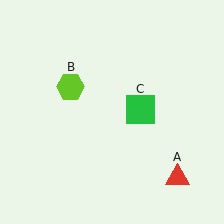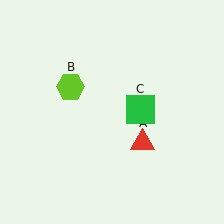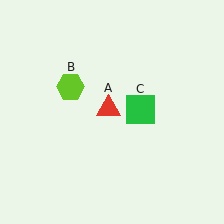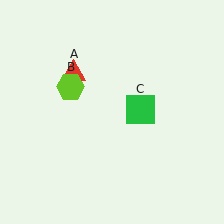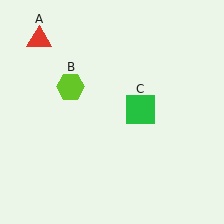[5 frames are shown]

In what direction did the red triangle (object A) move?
The red triangle (object A) moved up and to the left.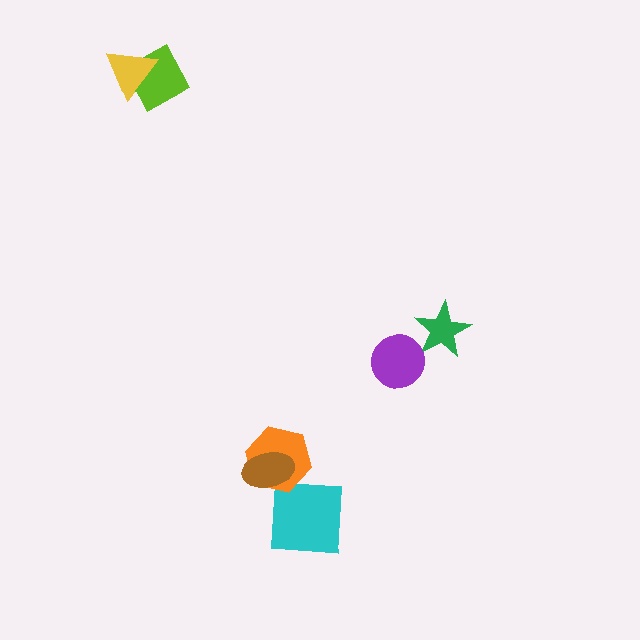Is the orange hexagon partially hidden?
Yes, it is partially covered by another shape.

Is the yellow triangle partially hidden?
No, no other shape covers it.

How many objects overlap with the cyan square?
0 objects overlap with the cyan square.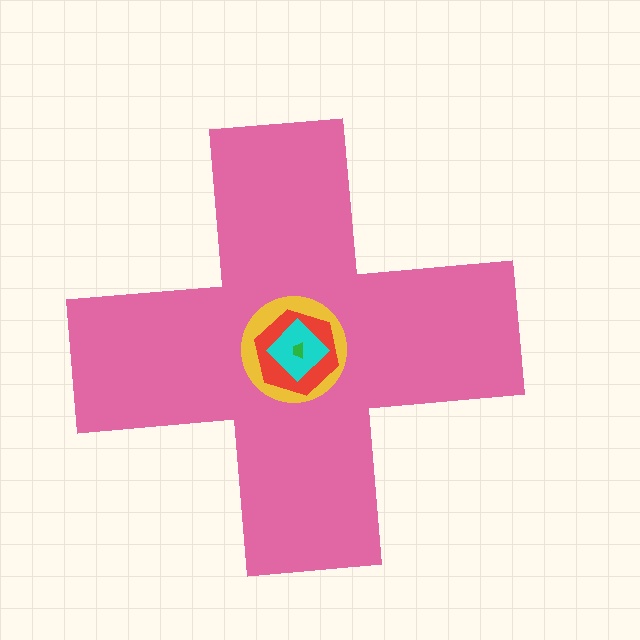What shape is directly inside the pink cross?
The yellow circle.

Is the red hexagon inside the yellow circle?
Yes.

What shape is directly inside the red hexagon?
The cyan diamond.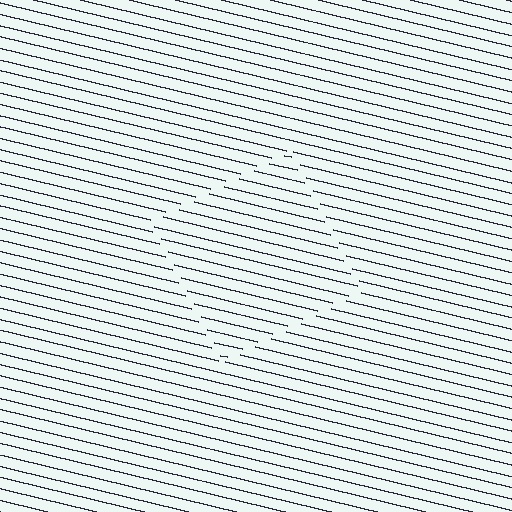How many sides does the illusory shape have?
4 sides — the line-ends trace a square.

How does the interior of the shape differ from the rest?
The interior of the shape contains the same grating, shifted by half a period — the contour is defined by the phase discontinuity where line-ends from the inner and outer gratings abut.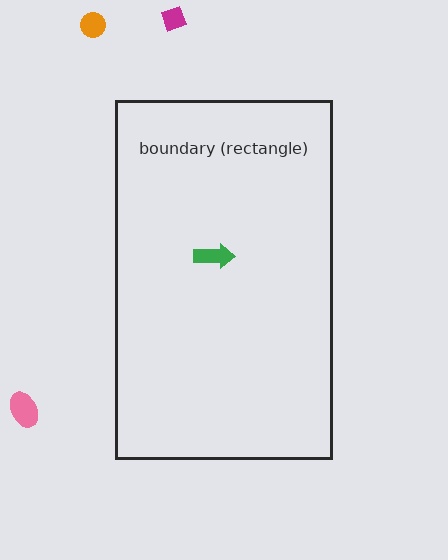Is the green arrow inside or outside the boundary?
Inside.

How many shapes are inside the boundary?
1 inside, 3 outside.